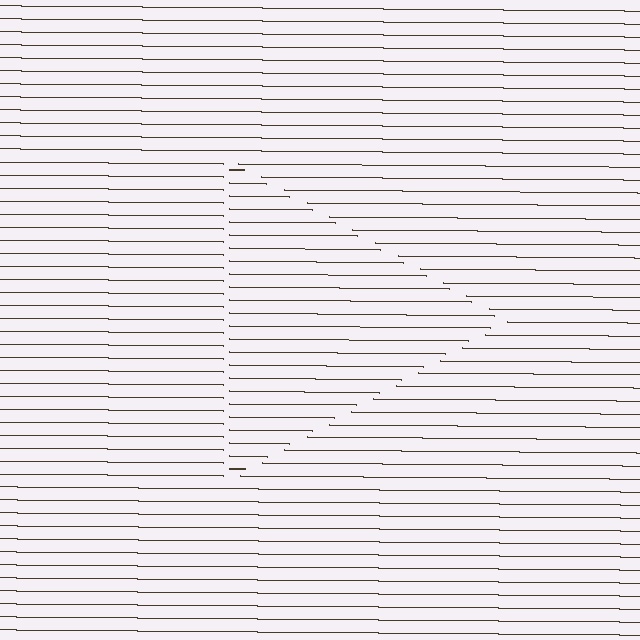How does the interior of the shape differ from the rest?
The interior of the shape contains the same grating, shifted by half a period — the contour is defined by the phase discontinuity where line-ends from the inner and outer gratings abut.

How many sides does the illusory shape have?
3 sides — the line-ends trace a triangle.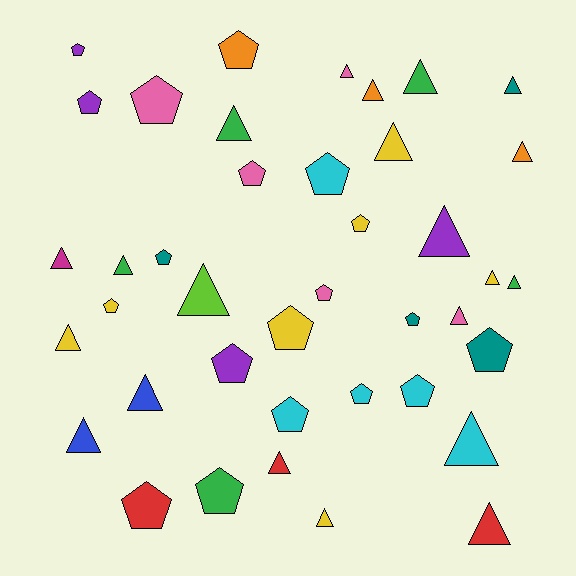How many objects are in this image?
There are 40 objects.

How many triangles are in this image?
There are 21 triangles.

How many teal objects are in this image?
There are 4 teal objects.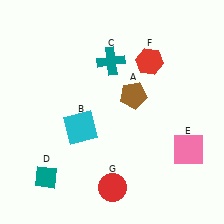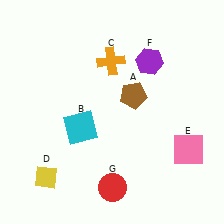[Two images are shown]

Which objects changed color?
C changed from teal to orange. D changed from teal to yellow. F changed from red to purple.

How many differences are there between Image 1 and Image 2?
There are 3 differences between the two images.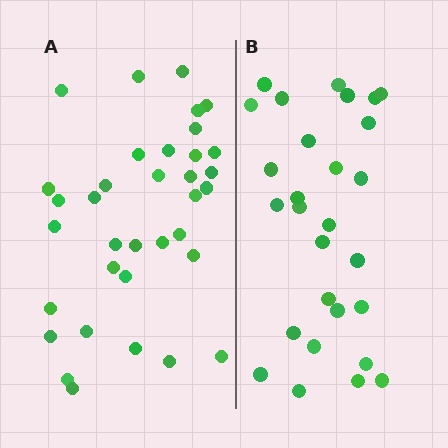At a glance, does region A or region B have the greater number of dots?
Region A (the left region) has more dots.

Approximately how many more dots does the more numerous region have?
Region A has roughly 8 or so more dots than region B.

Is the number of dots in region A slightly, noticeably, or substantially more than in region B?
Region A has noticeably more, but not dramatically so. The ratio is roughly 1.2 to 1.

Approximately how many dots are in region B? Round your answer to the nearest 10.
About 30 dots. (The exact count is 28, which rounds to 30.)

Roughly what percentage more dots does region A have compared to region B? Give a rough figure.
About 25% more.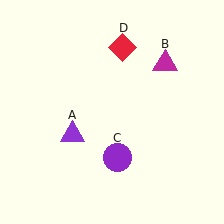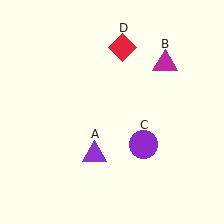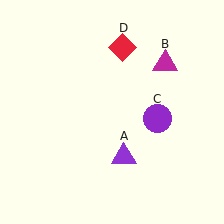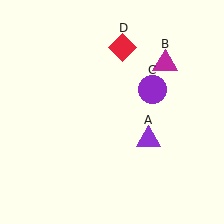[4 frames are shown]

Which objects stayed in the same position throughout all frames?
Magenta triangle (object B) and red diamond (object D) remained stationary.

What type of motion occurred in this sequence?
The purple triangle (object A), purple circle (object C) rotated counterclockwise around the center of the scene.